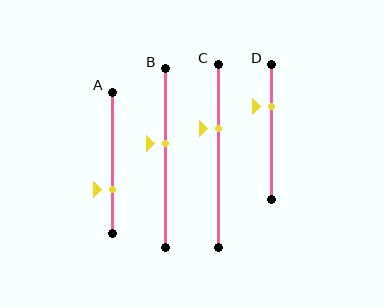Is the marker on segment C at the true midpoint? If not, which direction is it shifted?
No, the marker on segment C is shifted upward by about 15% of the segment length.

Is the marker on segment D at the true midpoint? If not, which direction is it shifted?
No, the marker on segment D is shifted upward by about 19% of the segment length.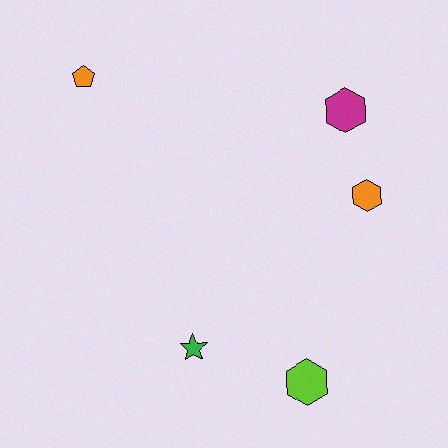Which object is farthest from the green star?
The orange pentagon is farthest from the green star.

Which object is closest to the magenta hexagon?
The orange hexagon is closest to the magenta hexagon.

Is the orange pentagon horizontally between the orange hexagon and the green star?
No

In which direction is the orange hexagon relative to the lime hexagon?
The orange hexagon is above the lime hexagon.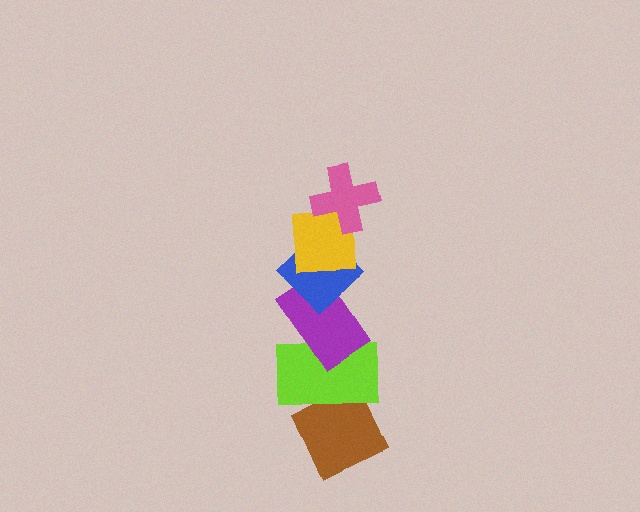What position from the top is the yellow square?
The yellow square is 2nd from the top.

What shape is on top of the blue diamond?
The yellow square is on top of the blue diamond.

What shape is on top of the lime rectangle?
The purple rectangle is on top of the lime rectangle.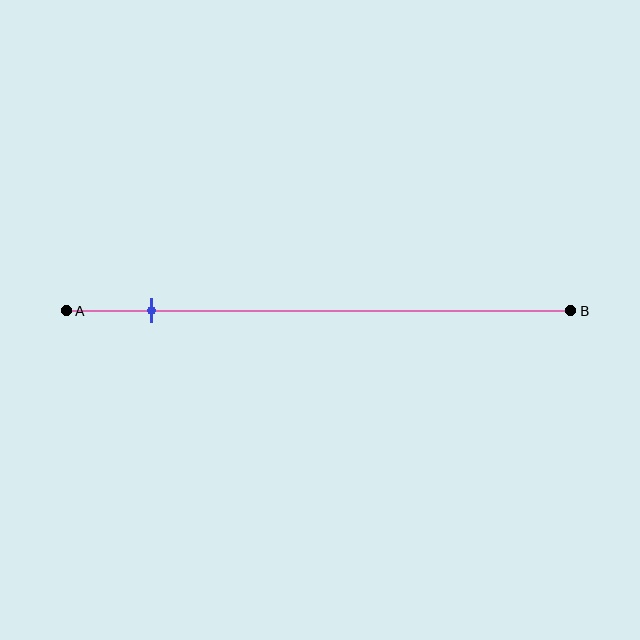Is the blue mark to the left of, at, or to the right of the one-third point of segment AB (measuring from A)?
The blue mark is to the left of the one-third point of segment AB.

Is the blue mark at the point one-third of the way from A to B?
No, the mark is at about 15% from A, not at the 33% one-third point.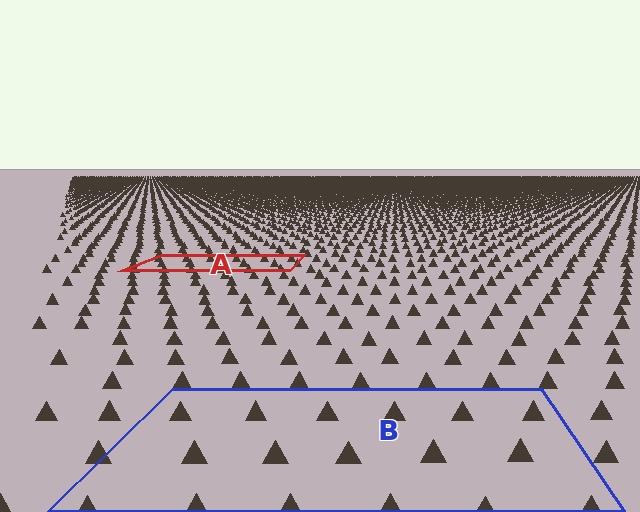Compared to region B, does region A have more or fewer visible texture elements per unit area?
Region A has more texture elements per unit area — they are packed more densely because it is farther away.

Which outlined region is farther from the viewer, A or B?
Region A is farther from the viewer — the texture elements inside it appear smaller and more densely packed.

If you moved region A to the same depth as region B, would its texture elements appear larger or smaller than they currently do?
They would appear larger. At a closer depth, the same texture elements are projected at a bigger on-screen size.